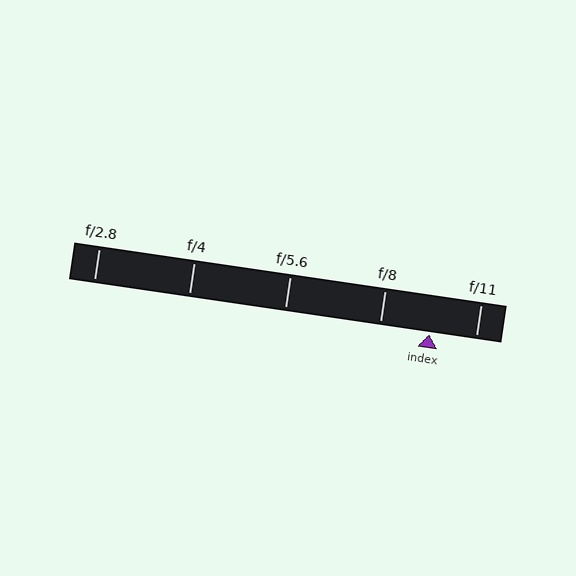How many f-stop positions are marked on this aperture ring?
There are 5 f-stop positions marked.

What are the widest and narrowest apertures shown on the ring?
The widest aperture shown is f/2.8 and the narrowest is f/11.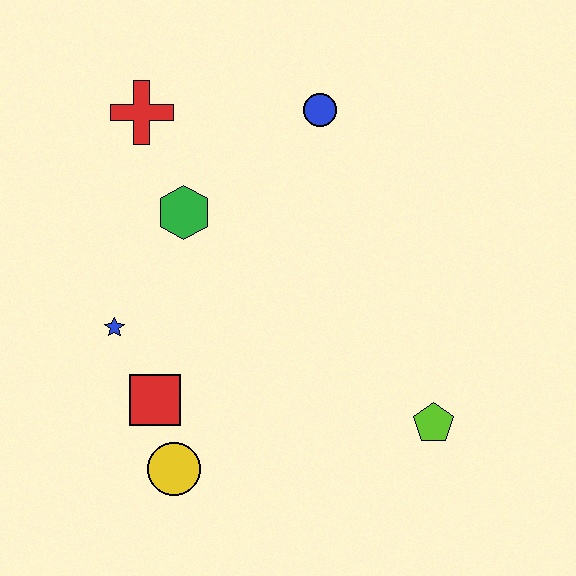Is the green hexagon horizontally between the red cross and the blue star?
No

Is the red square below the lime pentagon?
No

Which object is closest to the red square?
The yellow circle is closest to the red square.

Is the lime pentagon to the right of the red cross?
Yes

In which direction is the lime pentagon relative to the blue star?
The lime pentagon is to the right of the blue star.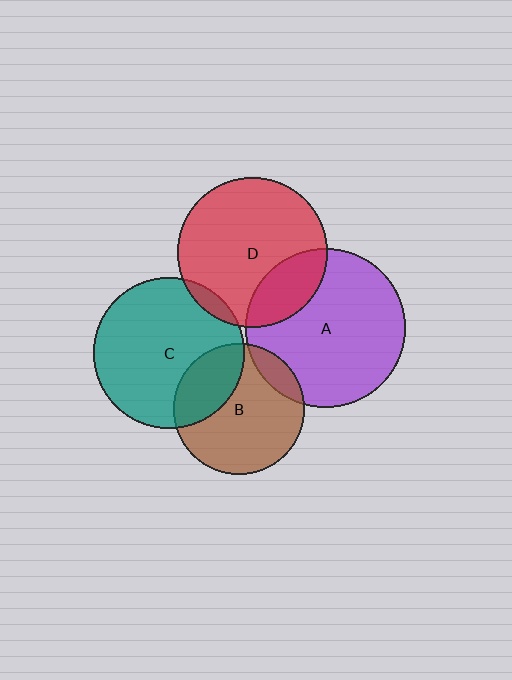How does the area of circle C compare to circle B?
Approximately 1.3 times.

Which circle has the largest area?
Circle A (purple).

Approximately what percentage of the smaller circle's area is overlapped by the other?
Approximately 30%.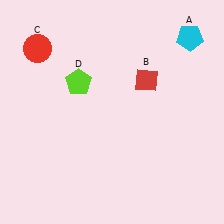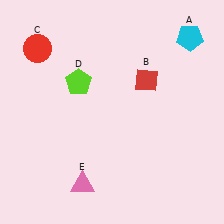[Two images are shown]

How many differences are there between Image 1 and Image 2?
There is 1 difference between the two images.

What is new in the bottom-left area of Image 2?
A pink triangle (E) was added in the bottom-left area of Image 2.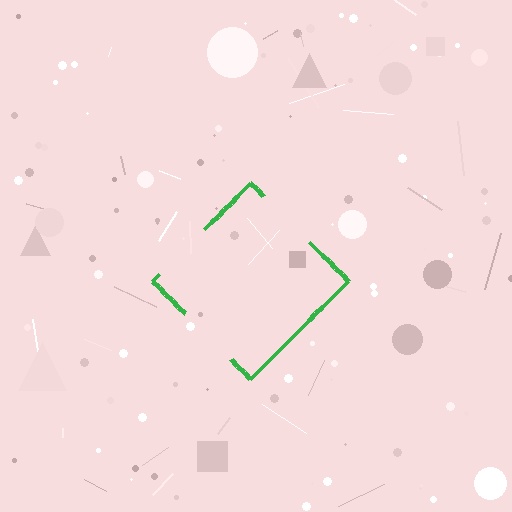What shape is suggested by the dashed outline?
The dashed outline suggests a diamond.